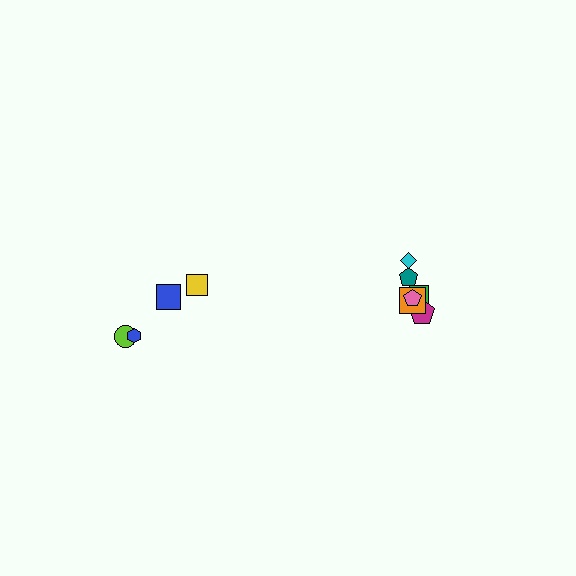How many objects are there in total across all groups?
There are 10 objects.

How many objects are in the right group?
There are 6 objects.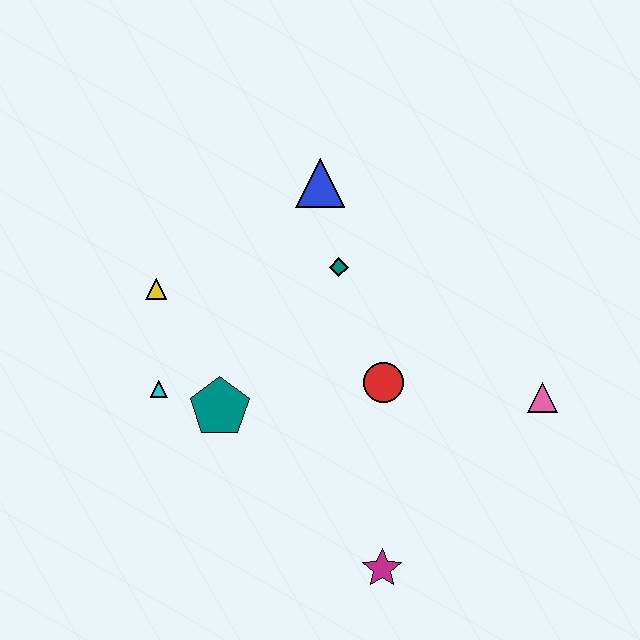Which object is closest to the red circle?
The teal diamond is closest to the red circle.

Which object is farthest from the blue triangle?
The magenta star is farthest from the blue triangle.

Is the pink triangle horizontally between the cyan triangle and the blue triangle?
No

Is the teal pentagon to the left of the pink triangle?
Yes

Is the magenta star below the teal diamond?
Yes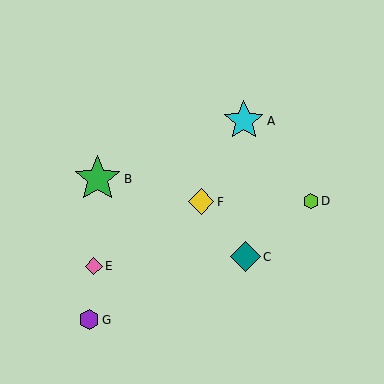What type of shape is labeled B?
Shape B is a green star.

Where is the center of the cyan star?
The center of the cyan star is at (244, 121).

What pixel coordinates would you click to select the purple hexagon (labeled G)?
Click at (89, 320) to select the purple hexagon G.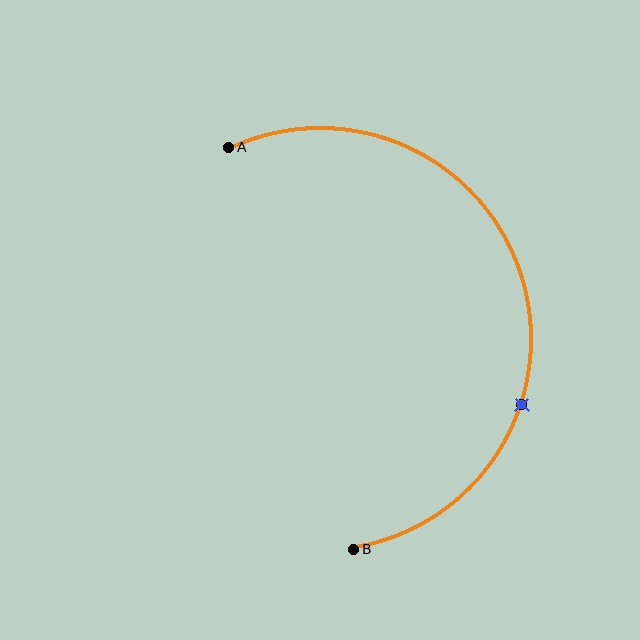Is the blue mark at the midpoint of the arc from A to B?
No. The blue mark lies on the arc but is closer to endpoint B. The arc midpoint would be at the point on the curve equidistant along the arc from both A and B.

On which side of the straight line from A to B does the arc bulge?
The arc bulges to the right of the straight line connecting A and B.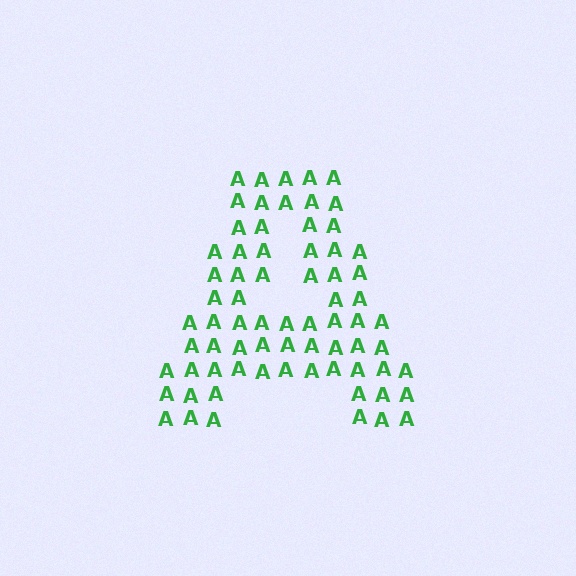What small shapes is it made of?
It is made of small letter A's.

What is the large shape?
The large shape is the letter A.